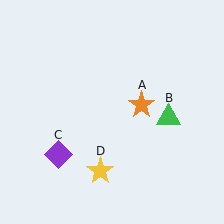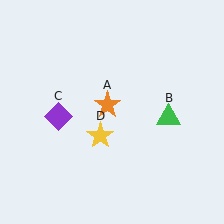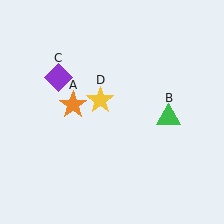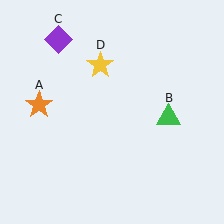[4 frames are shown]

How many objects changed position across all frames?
3 objects changed position: orange star (object A), purple diamond (object C), yellow star (object D).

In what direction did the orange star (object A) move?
The orange star (object A) moved left.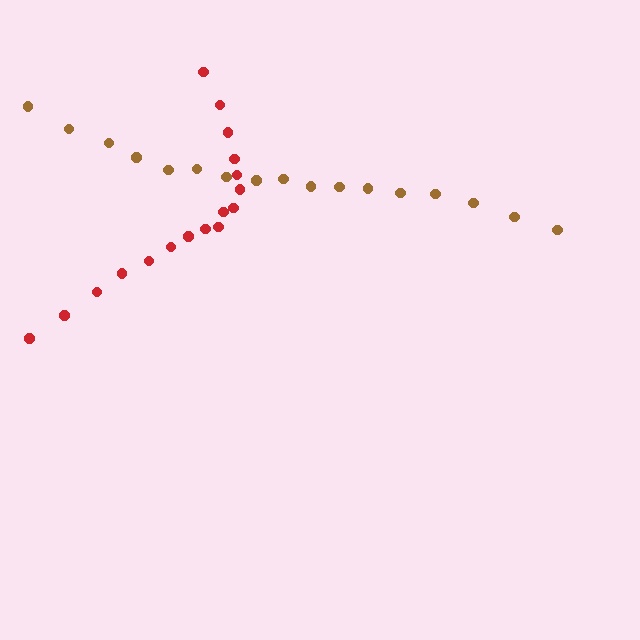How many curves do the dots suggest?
There are 2 distinct paths.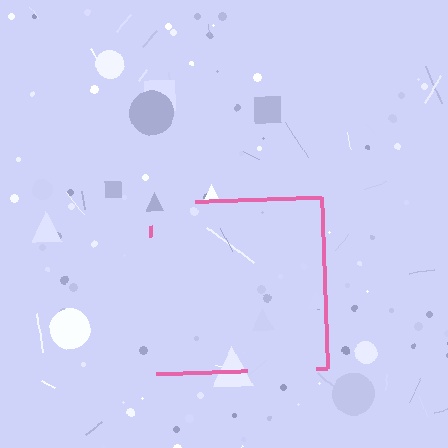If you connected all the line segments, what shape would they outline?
They would outline a square.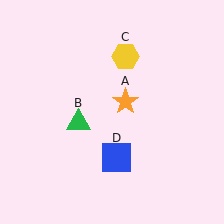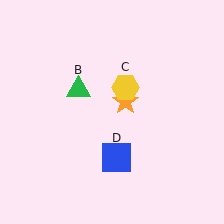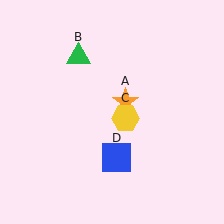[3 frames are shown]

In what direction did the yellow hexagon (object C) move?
The yellow hexagon (object C) moved down.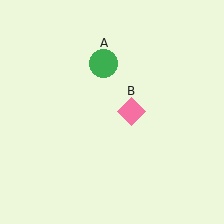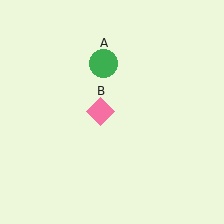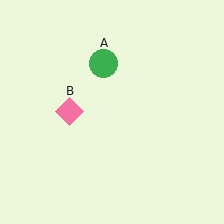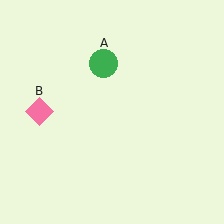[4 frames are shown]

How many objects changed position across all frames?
1 object changed position: pink diamond (object B).